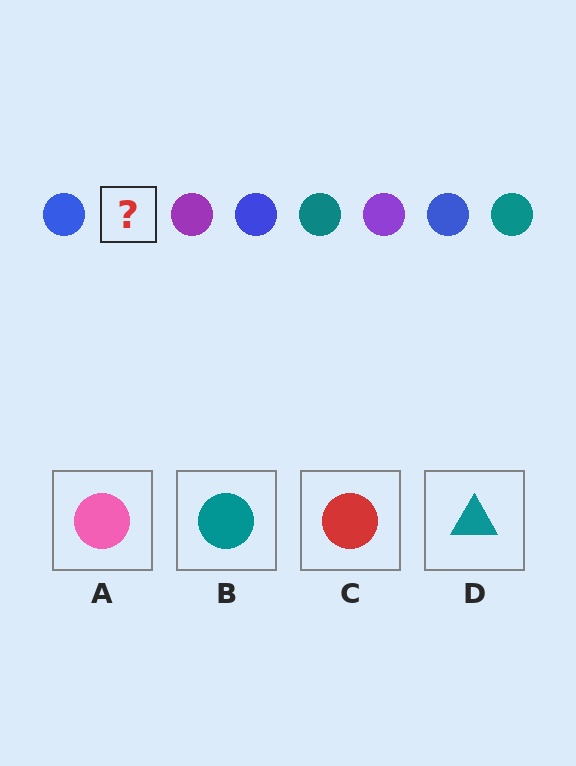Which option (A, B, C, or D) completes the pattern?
B.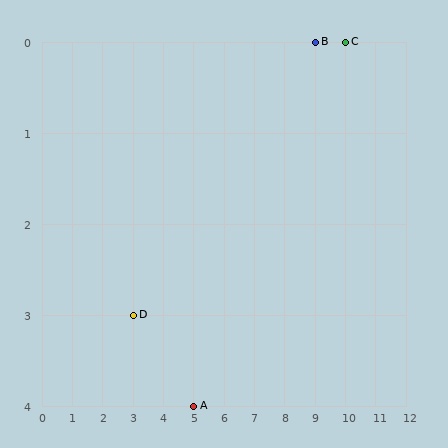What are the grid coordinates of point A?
Point A is at grid coordinates (5, 4).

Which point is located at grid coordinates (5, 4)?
Point A is at (5, 4).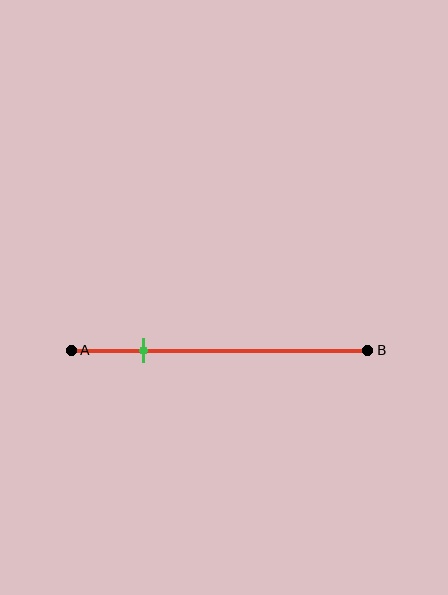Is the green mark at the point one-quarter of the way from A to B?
Yes, the mark is approximately at the one-quarter point.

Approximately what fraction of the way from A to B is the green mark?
The green mark is approximately 25% of the way from A to B.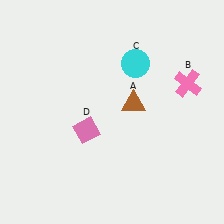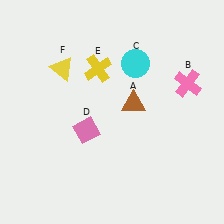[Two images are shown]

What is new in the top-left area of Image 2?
A yellow cross (E) was added in the top-left area of Image 2.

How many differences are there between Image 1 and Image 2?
There are 2 differences between the two images.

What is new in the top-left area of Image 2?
A yellow triangle (F) was added in the top-left area of Image 2.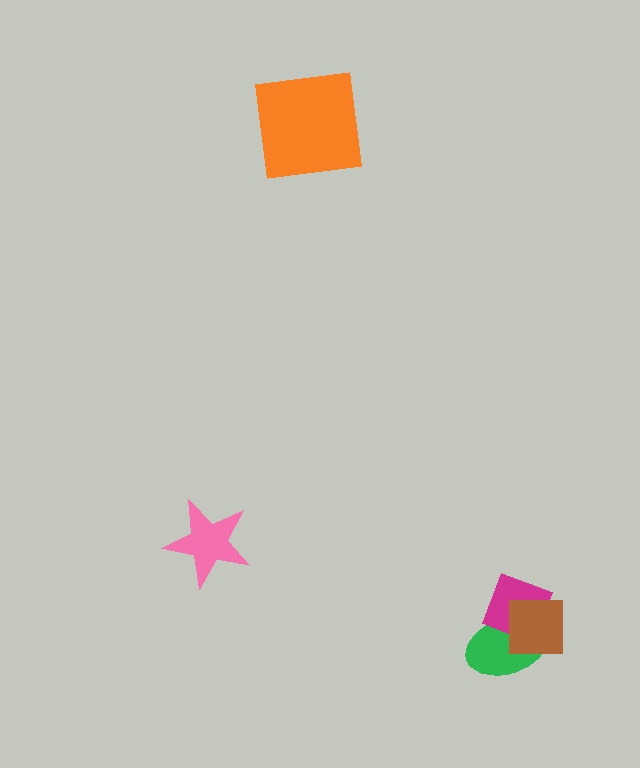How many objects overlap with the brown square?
2 objects overlap with the brown square.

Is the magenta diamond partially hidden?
Yes, it is partially covered by another shape.